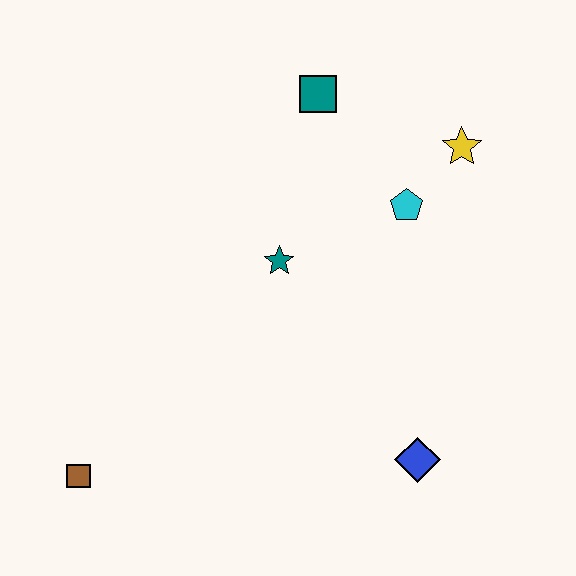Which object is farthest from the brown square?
The yellow star is farthest from the brown square.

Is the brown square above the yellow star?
No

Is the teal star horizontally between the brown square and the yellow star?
Yes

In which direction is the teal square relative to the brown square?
The teal square is above the brown square.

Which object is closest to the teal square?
The cyan pentagon is closest to the teal square.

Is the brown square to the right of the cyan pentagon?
No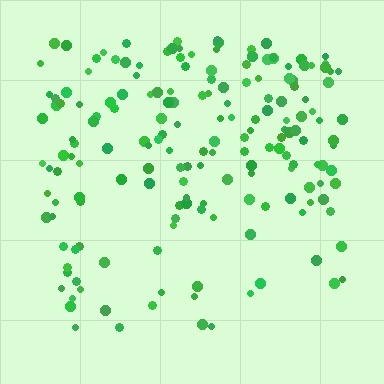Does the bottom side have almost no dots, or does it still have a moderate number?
Still a moderate number, just noticeably fewer than the top.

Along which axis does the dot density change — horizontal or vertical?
Vertical.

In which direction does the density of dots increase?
From bottom to top, with the top side densest.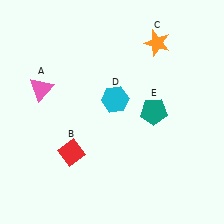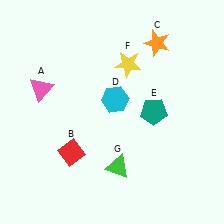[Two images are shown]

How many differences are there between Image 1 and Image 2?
There are 2 differences between the two images.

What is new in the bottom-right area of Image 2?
A green triangle (G) was added in the bottom-right area of Image 2.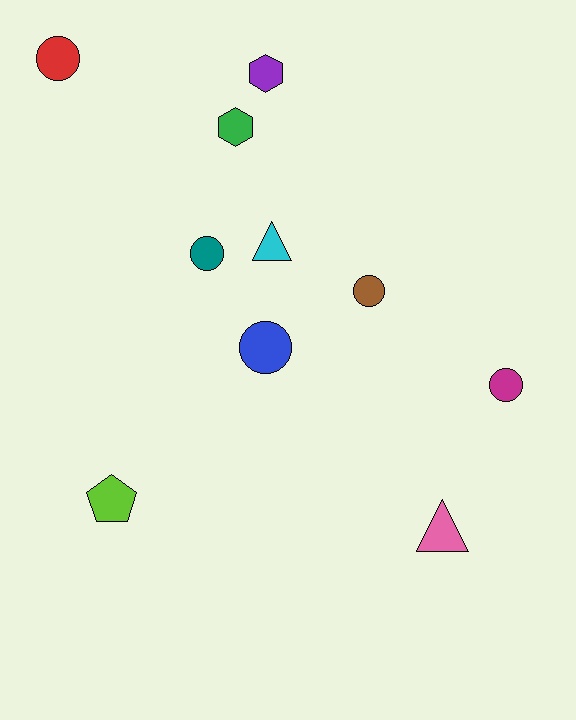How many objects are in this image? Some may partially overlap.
There are 10 objects.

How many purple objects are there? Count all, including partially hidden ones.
There is 1 purple object.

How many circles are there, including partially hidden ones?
There are 5 circles.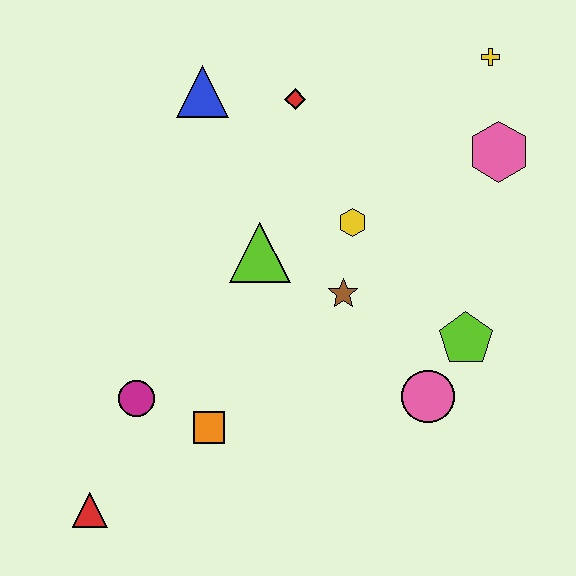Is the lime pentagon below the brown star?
Yes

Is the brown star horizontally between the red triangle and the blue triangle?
No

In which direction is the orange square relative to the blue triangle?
The orange square is below the blue triangle.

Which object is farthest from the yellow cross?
The red triangle is farthest from the yellow cross.